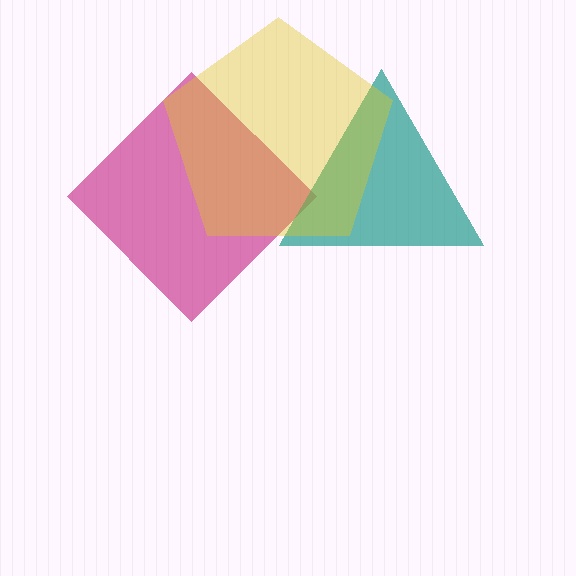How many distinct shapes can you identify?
There are 3 distinct shapes: a magenta diamond, a teal triangle, a yellow pentagon.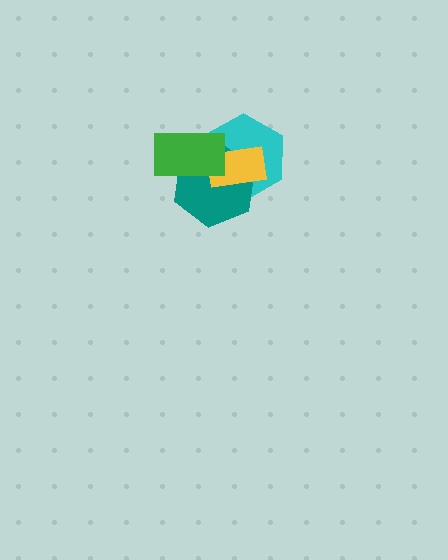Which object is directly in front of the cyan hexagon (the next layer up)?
The teal hexagon is directly in front of the cyan hexagon.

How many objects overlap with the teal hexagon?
3 objects overlap with the teal hexagon.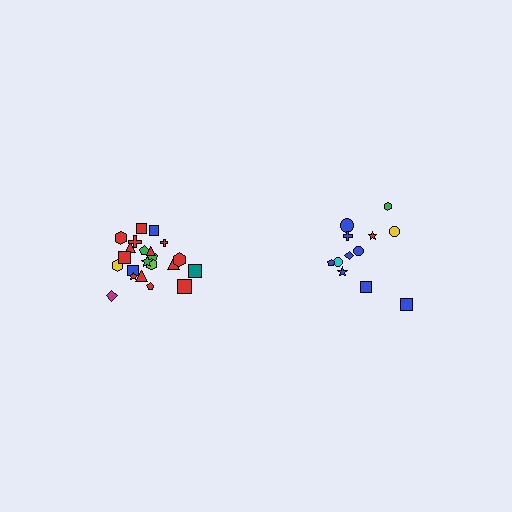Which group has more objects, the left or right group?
The left group.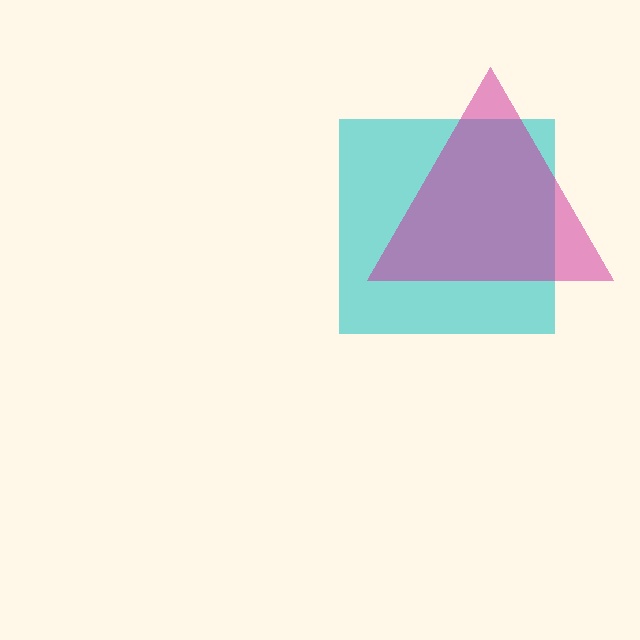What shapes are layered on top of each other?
The layered shapes are: a cyan square, a magenta triangle.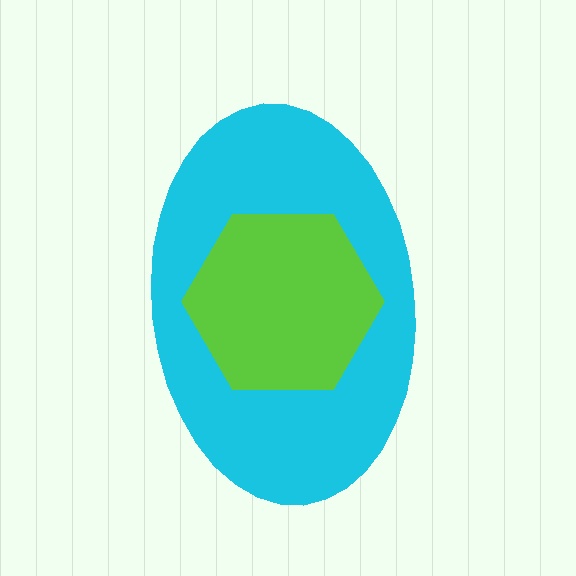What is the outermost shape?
The cyan ellipse.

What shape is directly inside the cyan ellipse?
The lime hexagon.